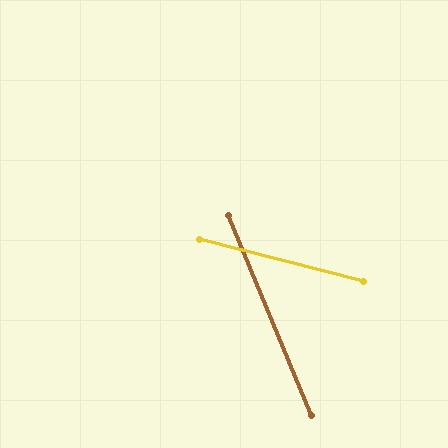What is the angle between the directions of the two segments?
Approximately 53 degrees.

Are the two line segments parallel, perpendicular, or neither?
Neither parallel nor perpendicular — they differ by about 53°.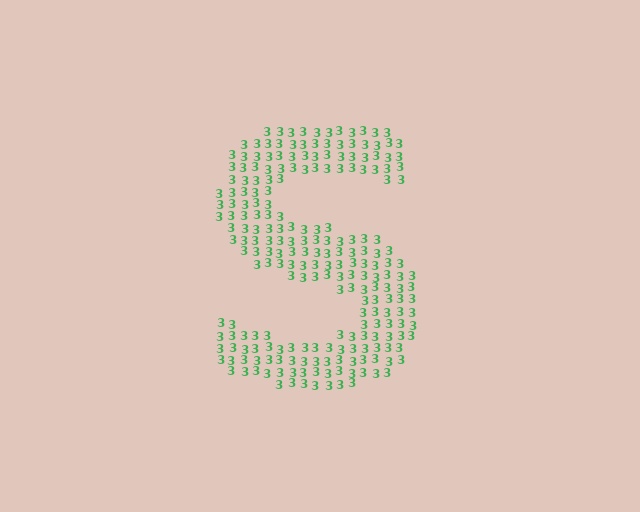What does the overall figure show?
The overall figure shows the letter S.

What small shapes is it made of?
It is made of small digit 3's.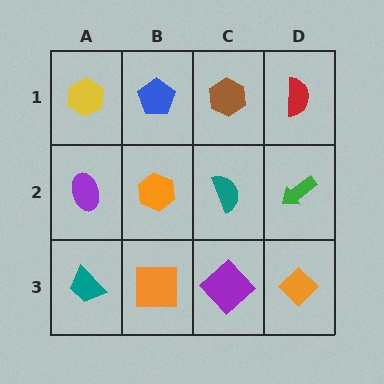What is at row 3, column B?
An orange square.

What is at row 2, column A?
A purple ellipse.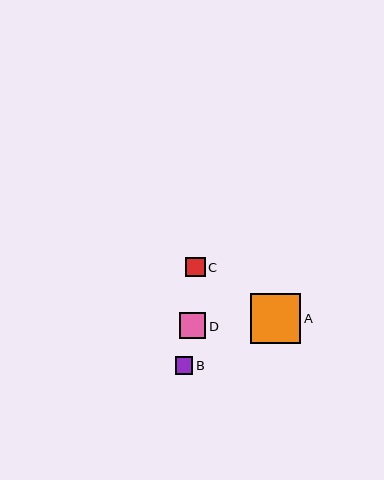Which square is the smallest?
Square B is the smallest with a size of approximately 18 pixels.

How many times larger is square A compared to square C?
Square A is approximately 2.6 times the size of square C.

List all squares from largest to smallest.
From largest to smallest: A, D, C, B.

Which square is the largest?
Square A is the largest with a size of approximately 51 pixels.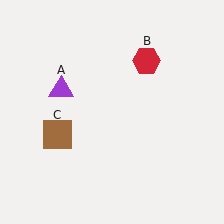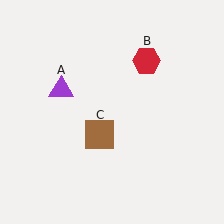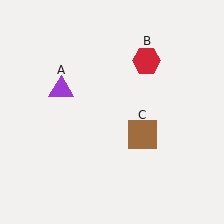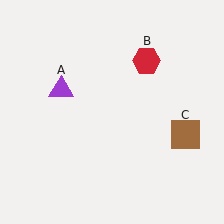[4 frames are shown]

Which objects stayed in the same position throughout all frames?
Purple triangle (object A) and red hexagon (object B) remained stationary.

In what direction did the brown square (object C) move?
The brown square (object C) moved right.